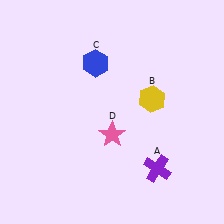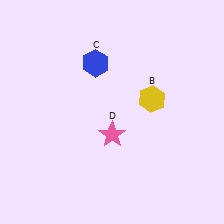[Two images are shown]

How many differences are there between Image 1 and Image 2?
There is 1 difference between the two images.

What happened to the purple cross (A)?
The purple cross (A) was removed in Image 2. It was in the bottom-right area of Image 1.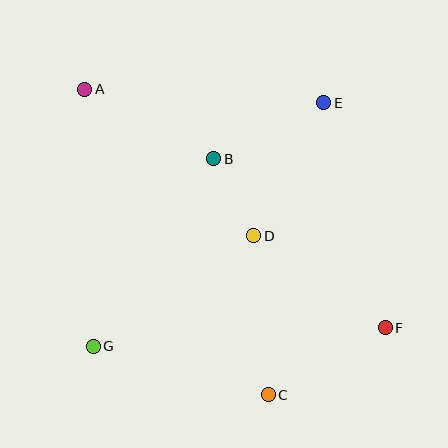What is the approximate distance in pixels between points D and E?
The distance between D and E is approximately 150 pixels.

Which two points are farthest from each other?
Points A and F are farthest from each other.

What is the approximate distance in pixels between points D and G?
The distance between D and G is approximately 195 pixels.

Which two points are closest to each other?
Points B and D are closest to each other.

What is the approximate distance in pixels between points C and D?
The distance between C and D is approximately 160 pixels.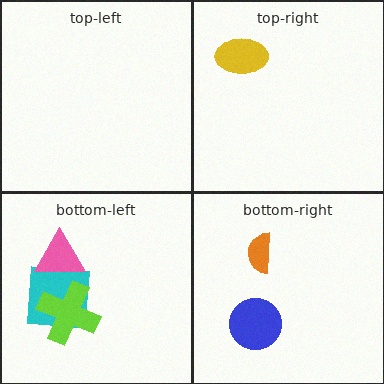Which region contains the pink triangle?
The bottom-left region.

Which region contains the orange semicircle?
The bottom-right region.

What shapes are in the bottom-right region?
The blue circle, the orange semicircle.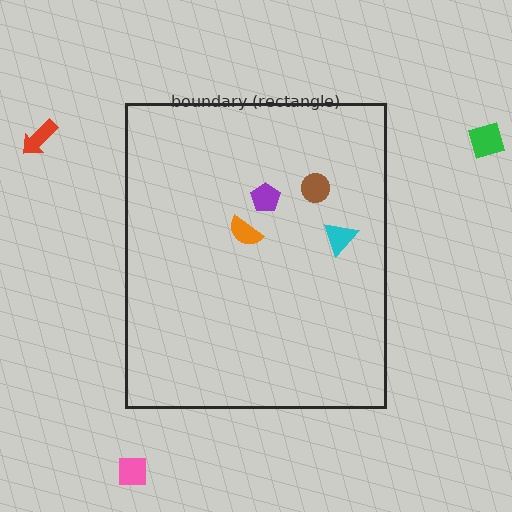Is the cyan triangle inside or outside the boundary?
Inside.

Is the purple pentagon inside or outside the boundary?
Inside.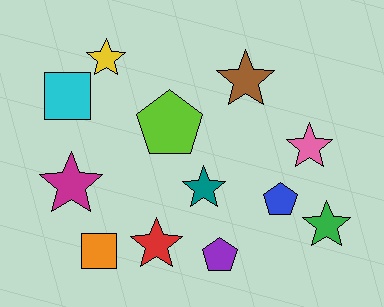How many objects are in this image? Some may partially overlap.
There are 12 objects.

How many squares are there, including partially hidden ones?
There are 2 squares.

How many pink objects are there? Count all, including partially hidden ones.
There is 1 pink object.